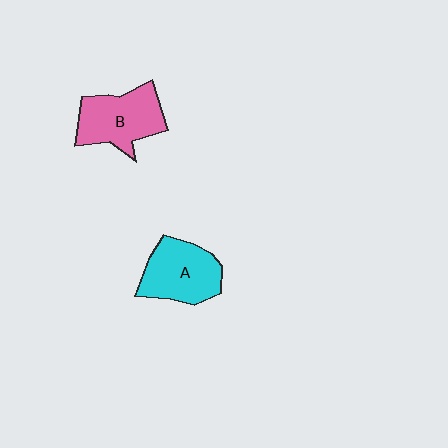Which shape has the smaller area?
Shape A (cyan).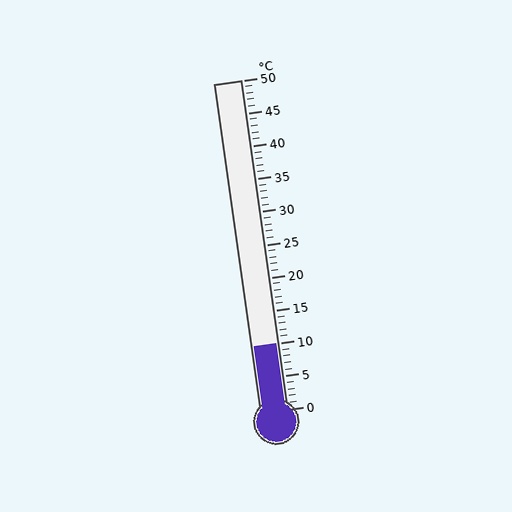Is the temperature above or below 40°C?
The temperature is below 40°C.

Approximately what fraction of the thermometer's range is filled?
The thermometer is filled to approximately 20% of its range.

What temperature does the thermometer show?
The thermometer shows approximately 10°C.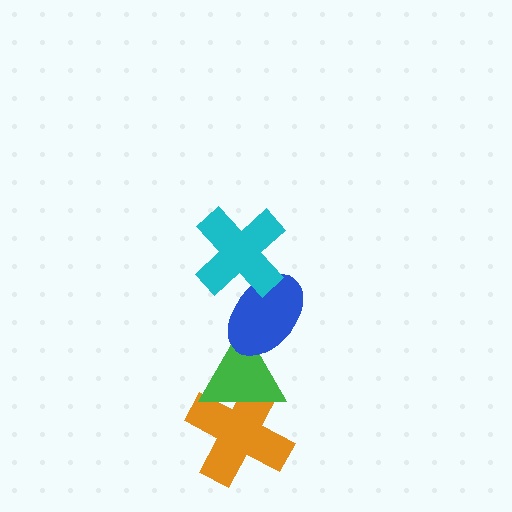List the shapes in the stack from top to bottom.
From top to bottom: the cyan cross, the blue ellipse, the green triangle, the orange cross.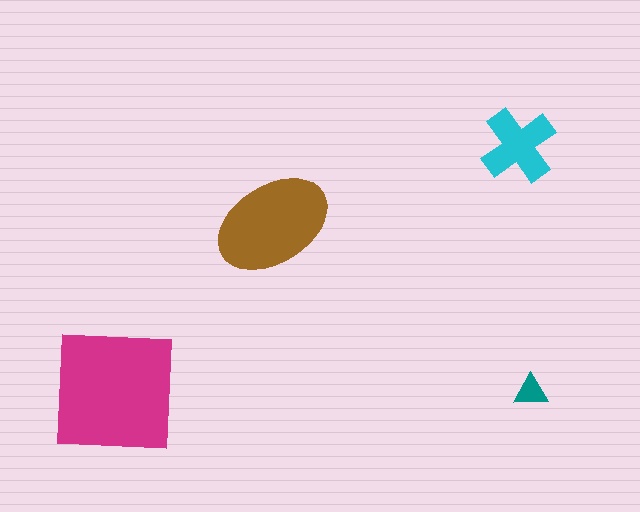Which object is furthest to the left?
The magenta square is leftmost.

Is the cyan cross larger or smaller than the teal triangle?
Larger.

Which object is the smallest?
The teal triangle.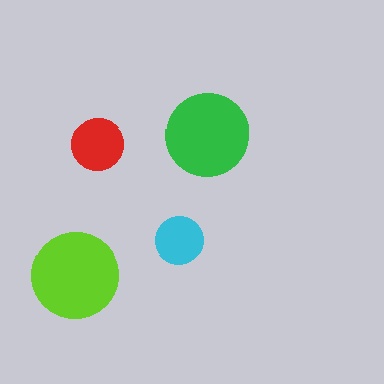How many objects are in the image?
There are 4 objects in the image.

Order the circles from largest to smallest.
the lime one, the green one, the red one, the cyan one.